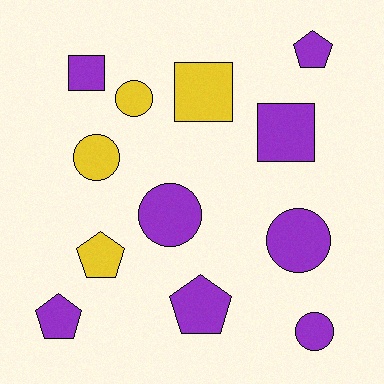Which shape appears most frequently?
Circle, with 5 objects.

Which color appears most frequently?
Purple, with 8 objects.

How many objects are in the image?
There are 12 objects.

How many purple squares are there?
There are 2 purple squares.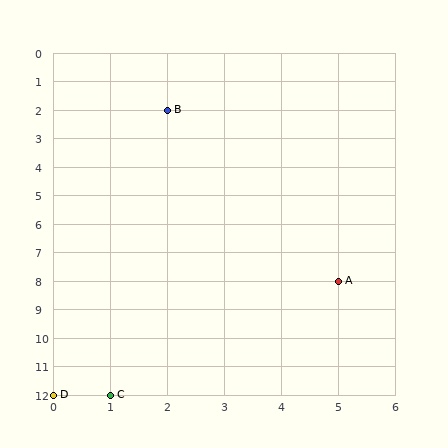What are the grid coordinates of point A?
Point A is at grid coordinates (5, 8).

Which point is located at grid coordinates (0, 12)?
Point D is at (0, 12).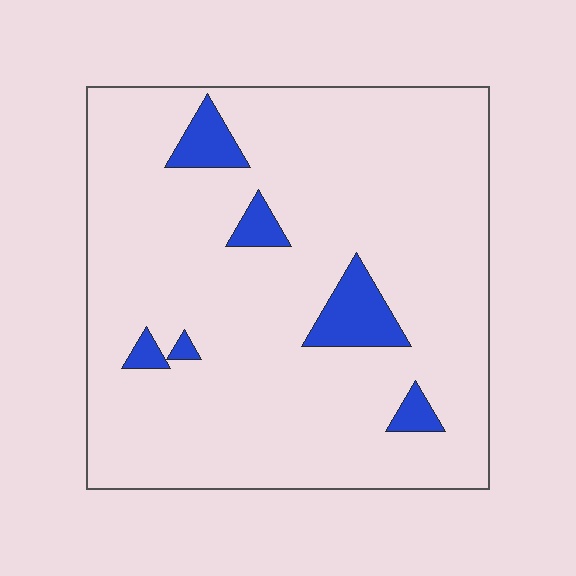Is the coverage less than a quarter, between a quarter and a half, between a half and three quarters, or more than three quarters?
Less than a quarter.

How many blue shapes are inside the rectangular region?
6.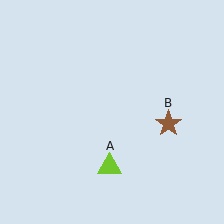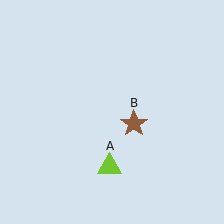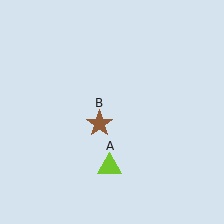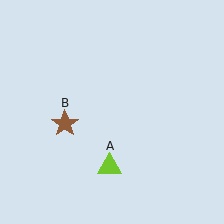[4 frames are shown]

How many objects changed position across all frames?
1 object changed position: brown star (object B).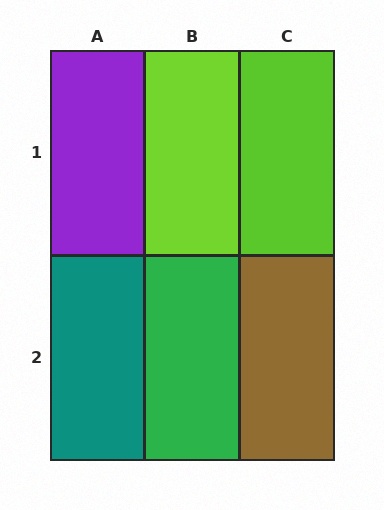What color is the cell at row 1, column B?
Lime.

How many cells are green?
1 cell is green.